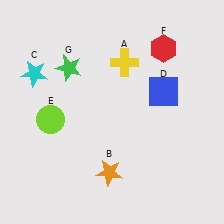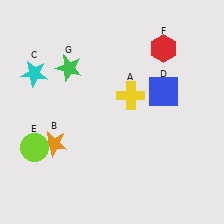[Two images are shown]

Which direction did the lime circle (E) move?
The lime circle (E) moved down.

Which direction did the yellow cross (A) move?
The yellow cross (A) moved down.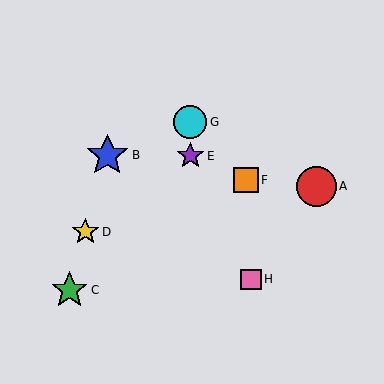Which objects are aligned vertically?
Objects E, G are aligned vertically.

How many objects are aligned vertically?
2 objects (E, G) are aligned vertically.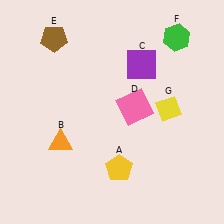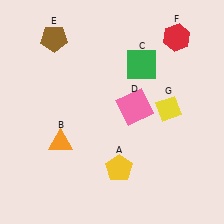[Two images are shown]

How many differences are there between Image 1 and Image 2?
There are 2 differences between the two images.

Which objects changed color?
C changed from purple to green. F changed from green to red.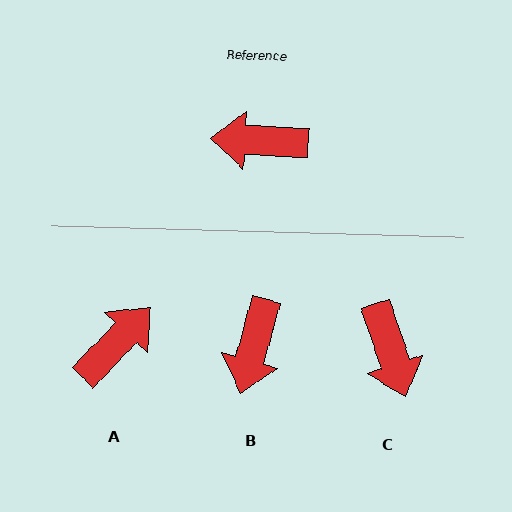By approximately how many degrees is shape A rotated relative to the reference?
Approximately 131 degrees clockwise.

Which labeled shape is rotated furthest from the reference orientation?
A, about 131 degrees away.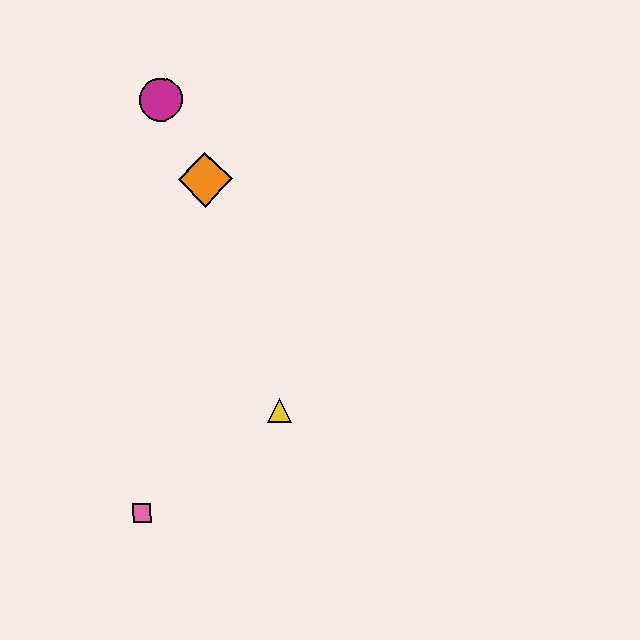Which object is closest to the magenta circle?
The orange diamond is closest to the magenta circle.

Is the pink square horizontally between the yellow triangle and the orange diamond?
No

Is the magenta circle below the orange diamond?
No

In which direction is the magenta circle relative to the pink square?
The magenta circle is above the pink square.